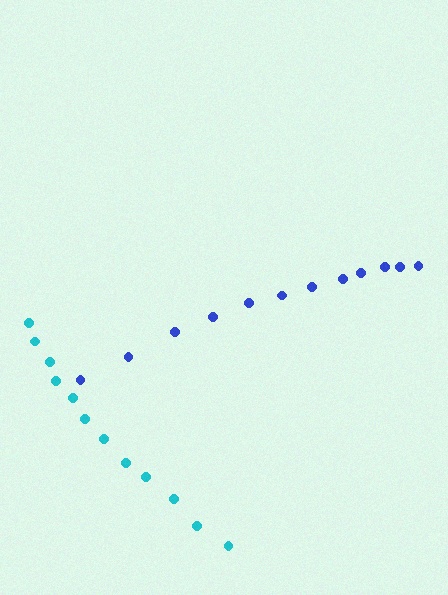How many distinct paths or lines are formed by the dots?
There are 2 distinct paths.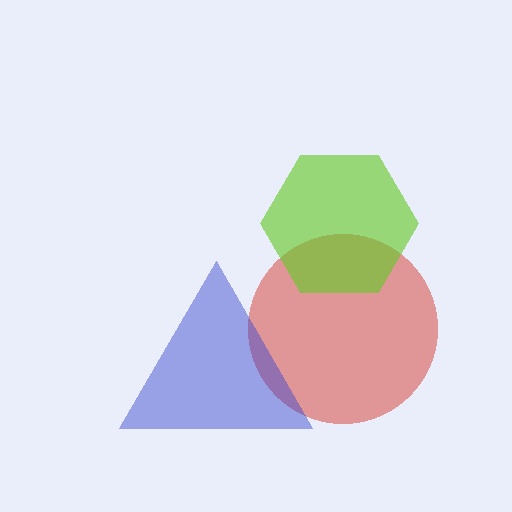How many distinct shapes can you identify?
There are 3 distinct shapes: a red circle, a blue triangle, a lime hexagon.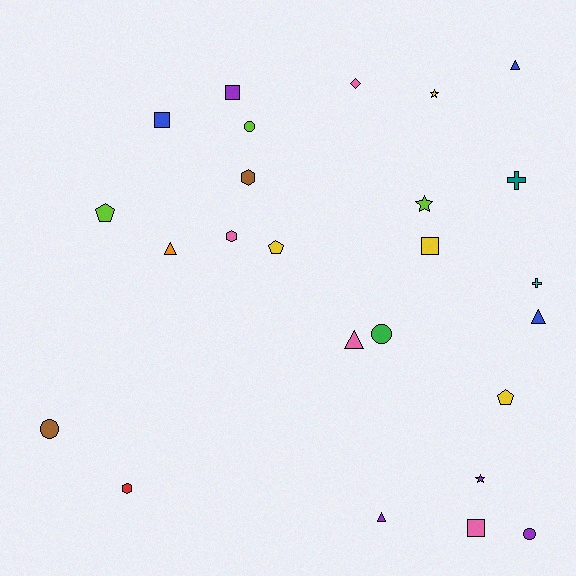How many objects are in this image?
There are 25 objects.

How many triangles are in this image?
There are 5 triangles.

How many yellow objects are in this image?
There are 4 yellow objects.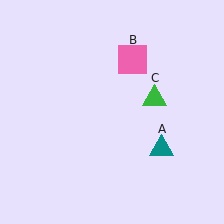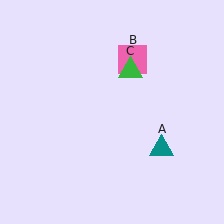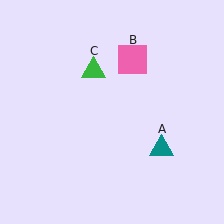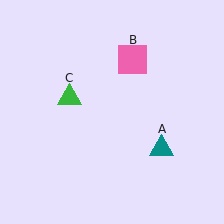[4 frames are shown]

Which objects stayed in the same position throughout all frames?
Teal triangle (object A) and pink square (object B) remained stationary.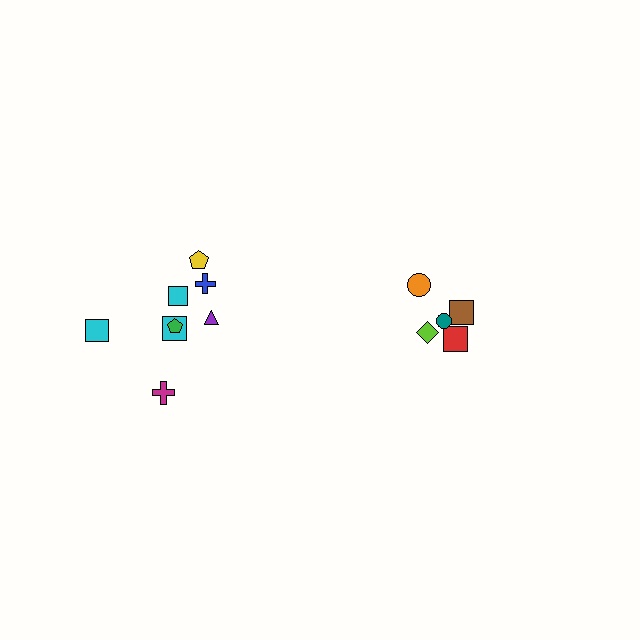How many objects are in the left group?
There are 8 objects.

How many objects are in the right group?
There are 5 objects.